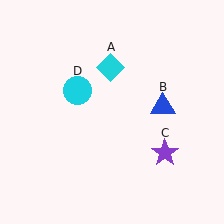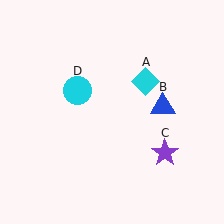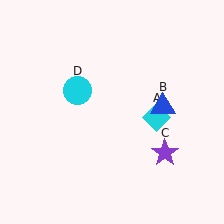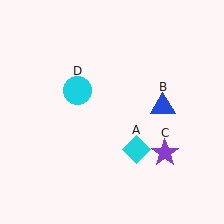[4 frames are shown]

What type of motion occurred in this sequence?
The cyan diamond (object A) rotated clockwise around the center of the scene.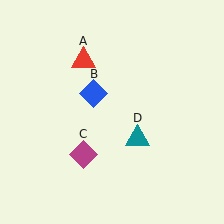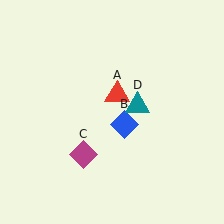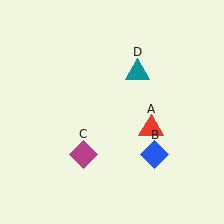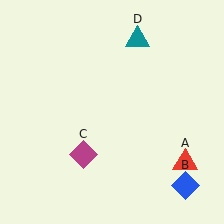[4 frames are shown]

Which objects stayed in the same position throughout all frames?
Magenta diamond (object C) remained stationary.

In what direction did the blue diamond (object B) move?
The blue diamond (object B) moved down and to the right.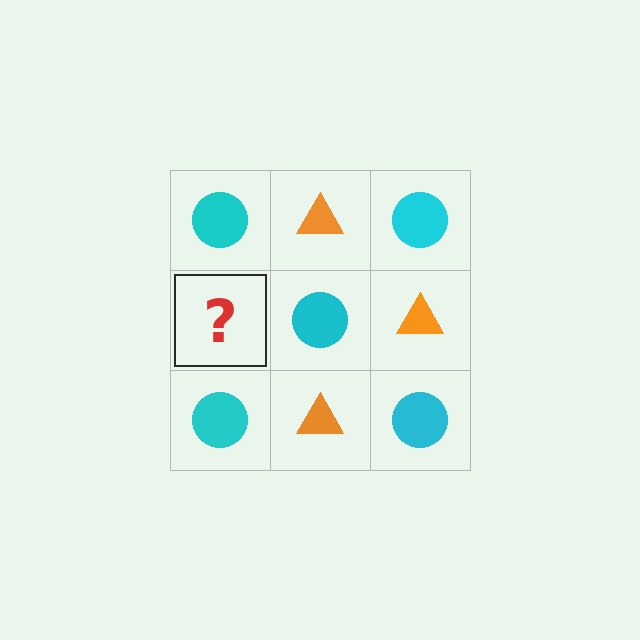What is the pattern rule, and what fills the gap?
The rule is that it alternates cyan circle and orange triangle in a checkerboard pattern. The gap should be filled with an orange triangle.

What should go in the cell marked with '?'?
The missing cell should contain an orange triangle.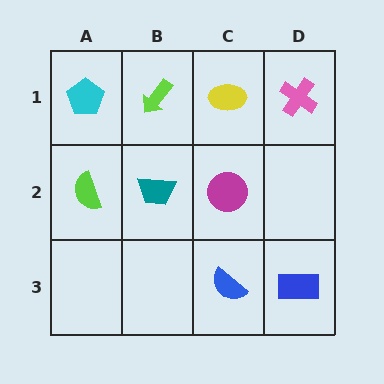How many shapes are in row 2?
3 shapes.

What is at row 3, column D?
A blue rectangle.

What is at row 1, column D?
A pink cross.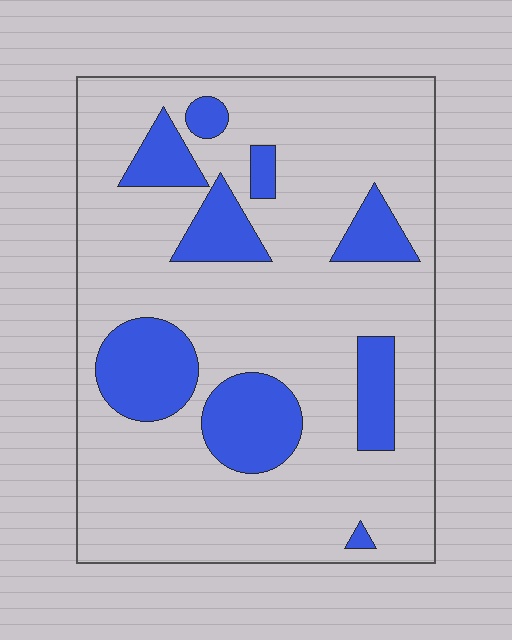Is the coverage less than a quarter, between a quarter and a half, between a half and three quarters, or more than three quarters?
Less than a quarter.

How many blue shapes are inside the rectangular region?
9.